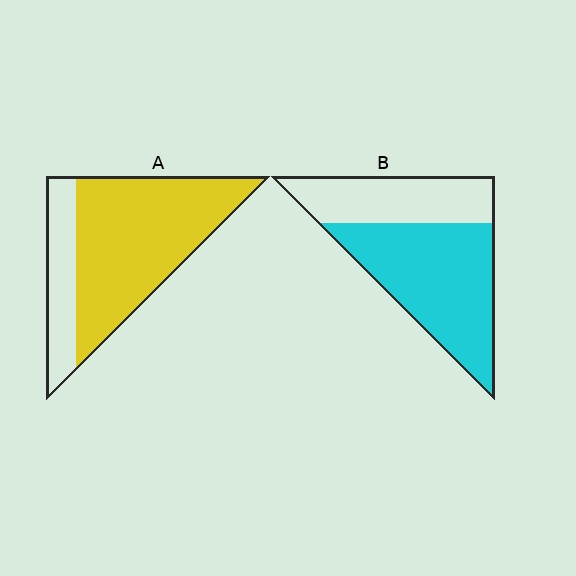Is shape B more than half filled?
Yes.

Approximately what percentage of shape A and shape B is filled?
A is approximately 75% and B is approximately 65%.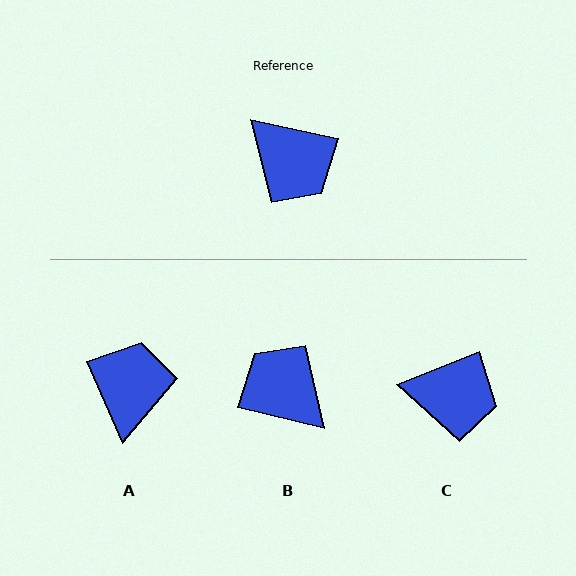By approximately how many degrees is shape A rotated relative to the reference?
Approximately 126 degrees counter-clockwise.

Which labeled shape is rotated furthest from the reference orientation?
B, about 179 degrees away.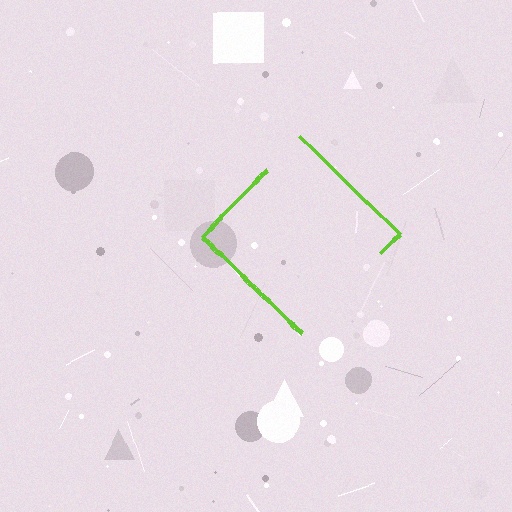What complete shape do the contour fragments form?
The contour fragments form a diamond.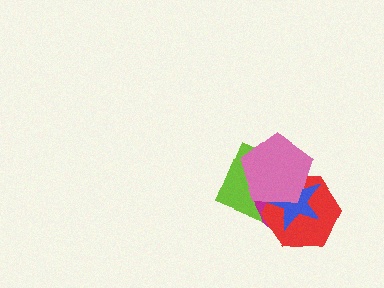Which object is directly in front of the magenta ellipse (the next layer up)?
The red hexagon is directly in front of the magenta ellipse.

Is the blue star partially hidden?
Yes, it is partially covered by another shape.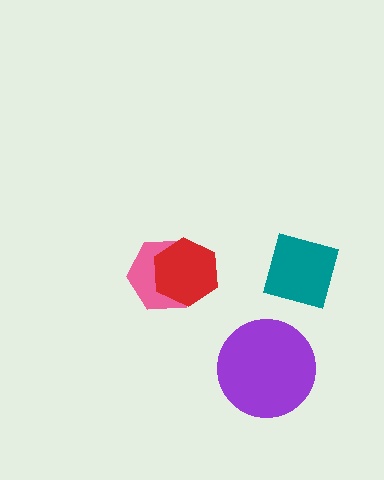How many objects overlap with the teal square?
0 objects overlap with the teal square.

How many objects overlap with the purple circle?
0 objects overlap with the purple circle.